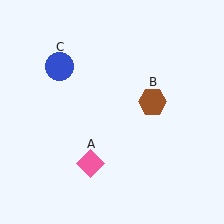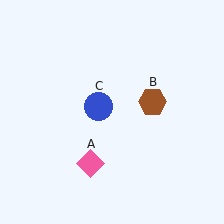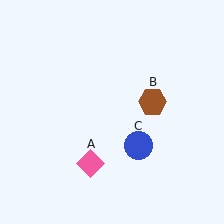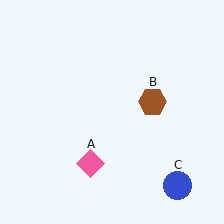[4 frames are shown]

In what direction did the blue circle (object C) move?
The blue circle (object C) moved down and to the right.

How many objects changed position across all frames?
1 object changed position: blue circle (object C).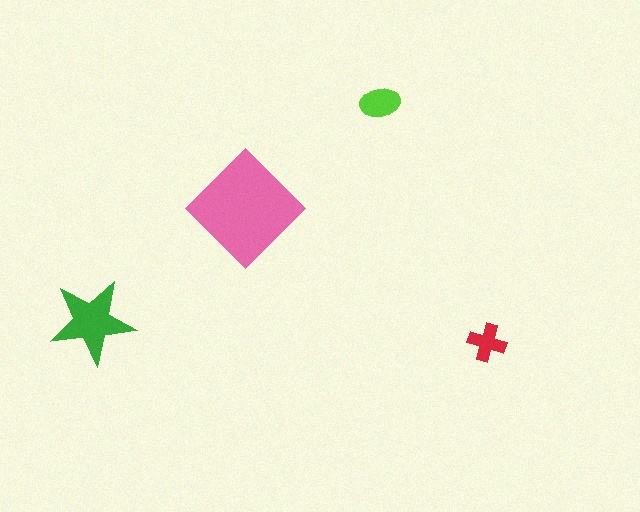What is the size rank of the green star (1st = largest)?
2nd.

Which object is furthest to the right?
The red cross is rightmost.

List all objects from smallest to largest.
The red cross, the lime ellipse, the green star, the pink diamond.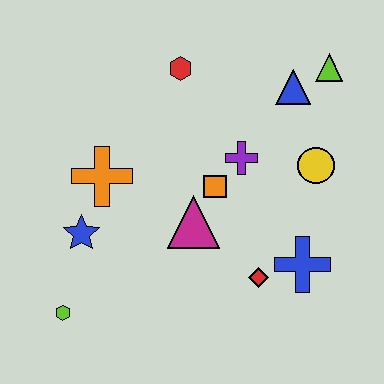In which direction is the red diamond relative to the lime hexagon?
The red diamond is to the right of the lime hexagon.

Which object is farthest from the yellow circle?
The lime hexagon is farthest from the yellow circle.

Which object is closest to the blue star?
The orange cross is closest to the blue star.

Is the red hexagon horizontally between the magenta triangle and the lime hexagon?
Yes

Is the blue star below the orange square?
Yes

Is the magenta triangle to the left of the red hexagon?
No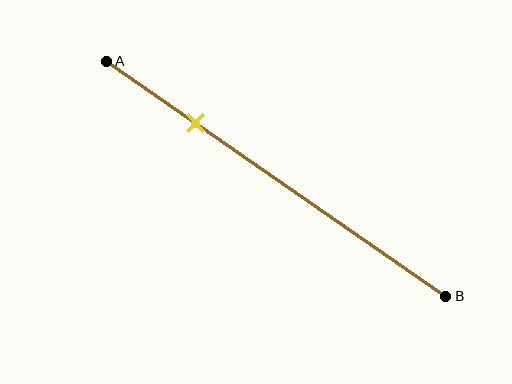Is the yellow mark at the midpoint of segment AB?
No, the mark is at about 25% from A, not at the 50% midpoint.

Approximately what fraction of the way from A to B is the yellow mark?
The yellow mark is approximately 25% of the way from A to B.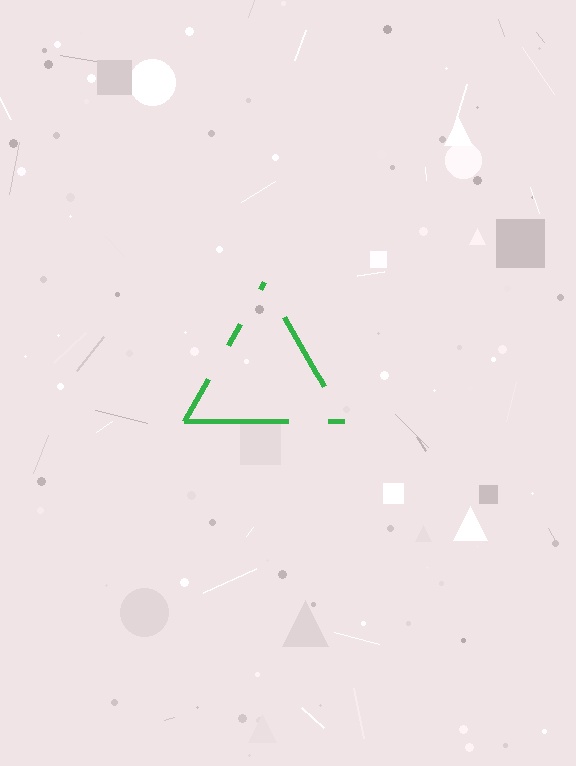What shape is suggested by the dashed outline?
The dashed outline suggests a triangle.